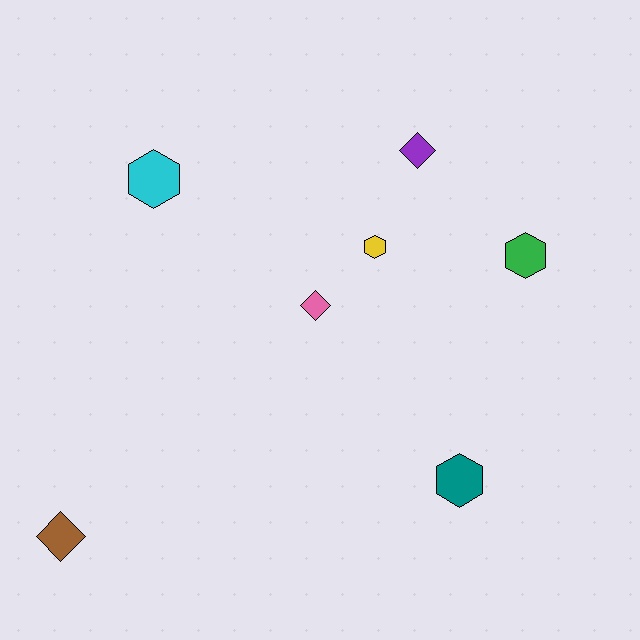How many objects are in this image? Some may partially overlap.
There are 7 objects.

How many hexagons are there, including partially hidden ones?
There are 4 hexagons.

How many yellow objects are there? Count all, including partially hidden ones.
There is 1 yellow object.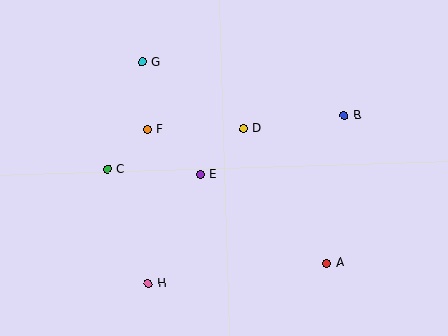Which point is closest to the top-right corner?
Point B is closest to the top-right corner.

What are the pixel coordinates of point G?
Point G is at (142, 62).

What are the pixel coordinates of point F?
Point F is at (147, 130).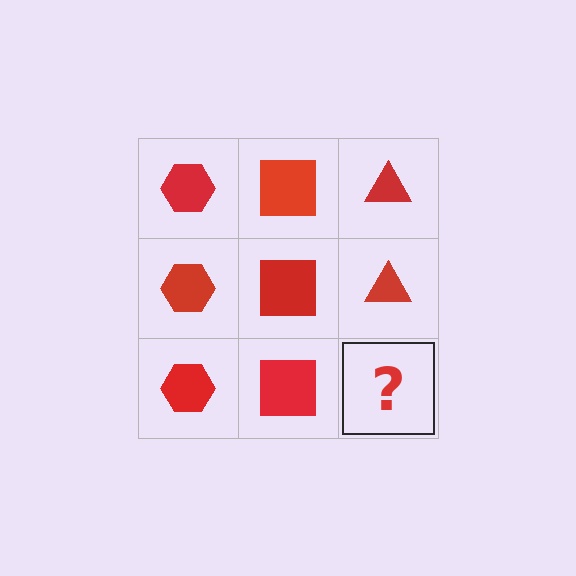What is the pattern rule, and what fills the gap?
The rule is that each column has a consistent shape. The gap should be filled with a red triangle.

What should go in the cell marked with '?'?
The missing cell should contain a red triangle.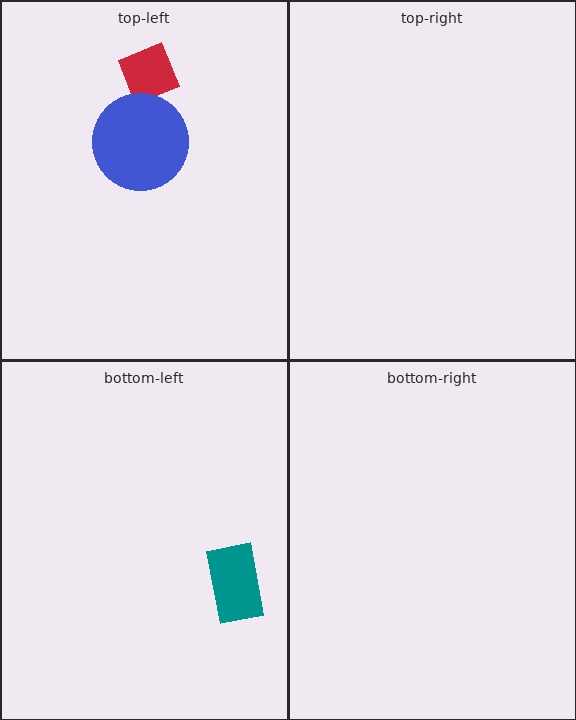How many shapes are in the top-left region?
2.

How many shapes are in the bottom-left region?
1.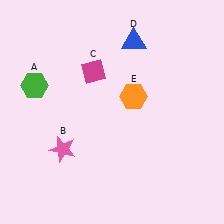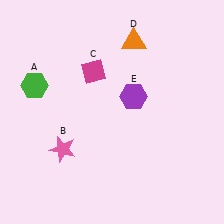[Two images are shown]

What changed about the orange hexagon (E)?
In Image 1, E is orange. In Image 2, it changed to purple.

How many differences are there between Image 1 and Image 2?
There are 2 differences between the two images.